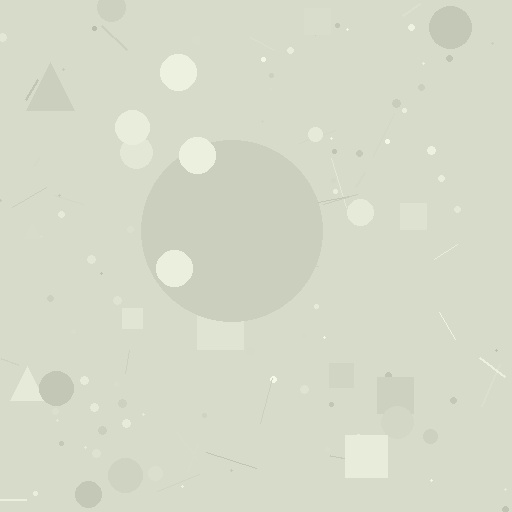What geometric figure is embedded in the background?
A circle is embedded in the background.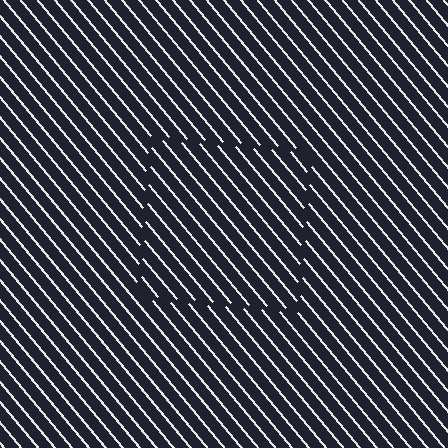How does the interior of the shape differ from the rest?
The interior of the shape contains the same grating, shifted by half a period — the contour is defined by the phase discontinuity where line-ends from the inner and outer gratings abut.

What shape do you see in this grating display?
An illusory square. The interior of the shape contains the same grating, shifted by half a period — the contour is defined by the phase discontinuity where line-ends from the inner and outer gratings abut.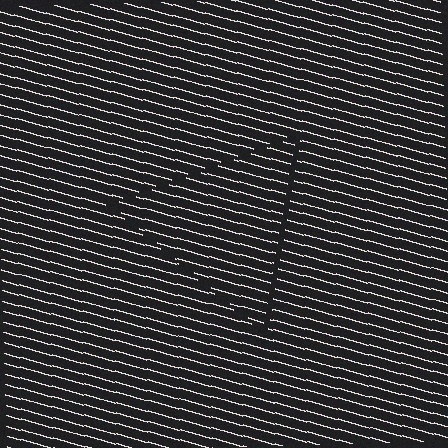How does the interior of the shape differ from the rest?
The interior of the shape contains the same grating, shifted by half a period — the contour is defined by the phase discontinuity where line-ends from the inner and outer gratings abut.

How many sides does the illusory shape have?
3 sides — the line-ends trace a triangle.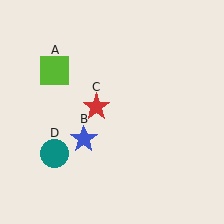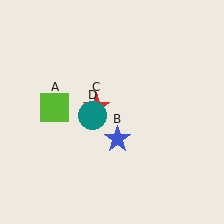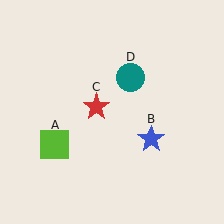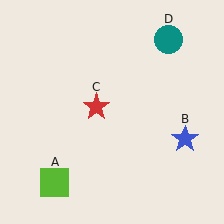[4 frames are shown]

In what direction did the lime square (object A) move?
The lime square (object A) moved down.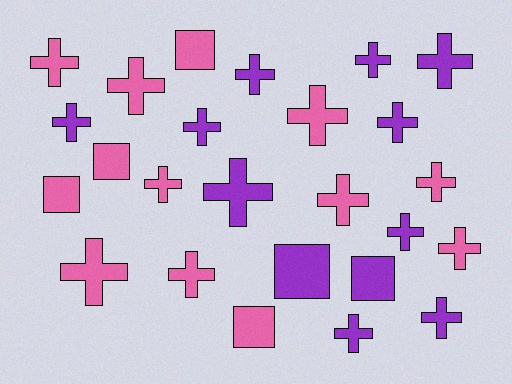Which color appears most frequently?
Pink, with 13 objects.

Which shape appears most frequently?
Cross, with 19 objects.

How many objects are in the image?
There are 25 objects.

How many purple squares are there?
There are 2 purple squares.